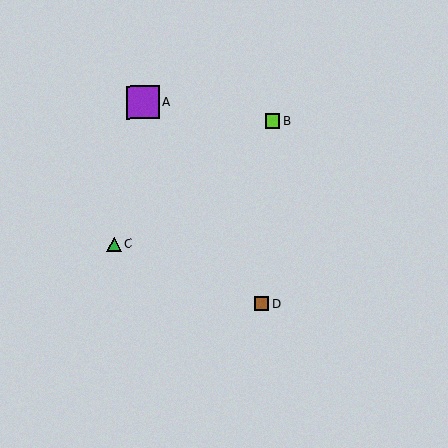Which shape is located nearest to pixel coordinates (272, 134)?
The lime square (labeled B) at (273, 121) is nearest to that location.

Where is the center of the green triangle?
The center of the green triangle is at (114, 244).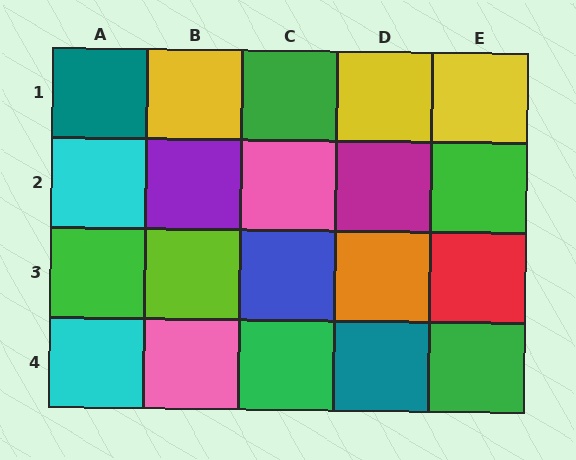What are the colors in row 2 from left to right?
Cyan, purple, pink, magenta, green.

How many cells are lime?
1 cell is lime.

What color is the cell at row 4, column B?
Pink.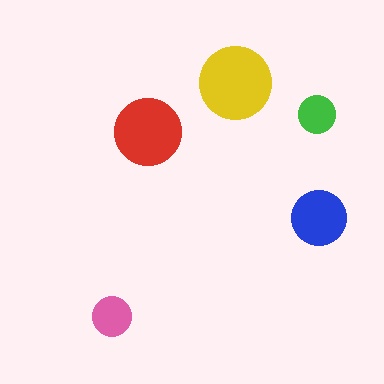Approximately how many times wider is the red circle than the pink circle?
About 1.5 times wider.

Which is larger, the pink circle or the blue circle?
The blue one.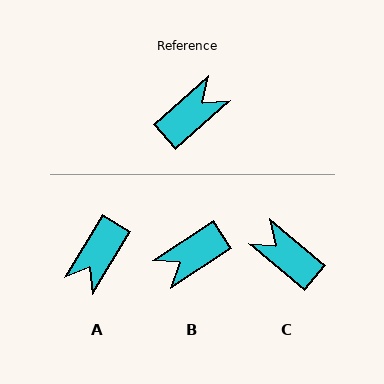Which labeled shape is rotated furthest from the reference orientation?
B, about 171 degrees away.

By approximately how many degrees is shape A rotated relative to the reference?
Approximately 163 degrees clockwise.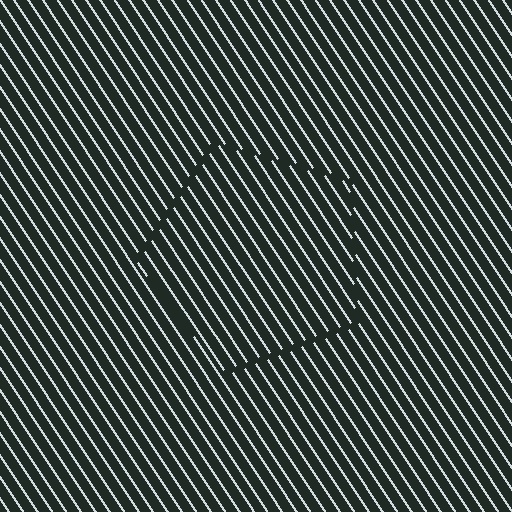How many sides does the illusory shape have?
5 sides — the line-ends trace a pentagon.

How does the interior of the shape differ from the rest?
The interior of the shape contains the same grating, shifted by half a period — the contour is defined by the phase discontinuity where line-ends from the inner and outer gratings abut.